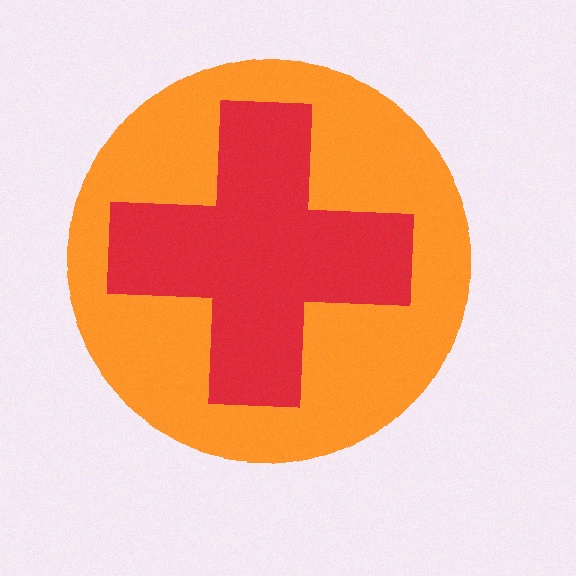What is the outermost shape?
The orange circle.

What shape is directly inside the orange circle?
The red cross.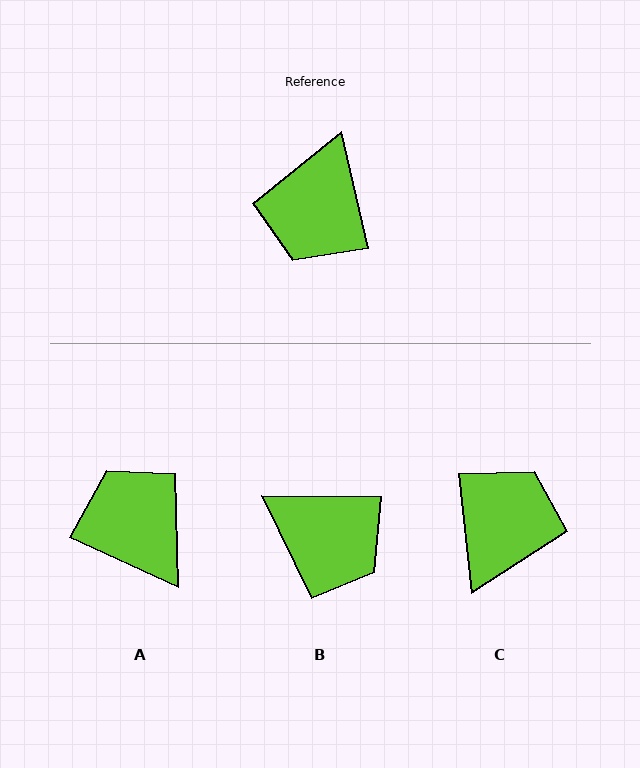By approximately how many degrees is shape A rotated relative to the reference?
Approximately 127 degrees clockwise.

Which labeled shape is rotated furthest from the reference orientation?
C, about 173 degrees away.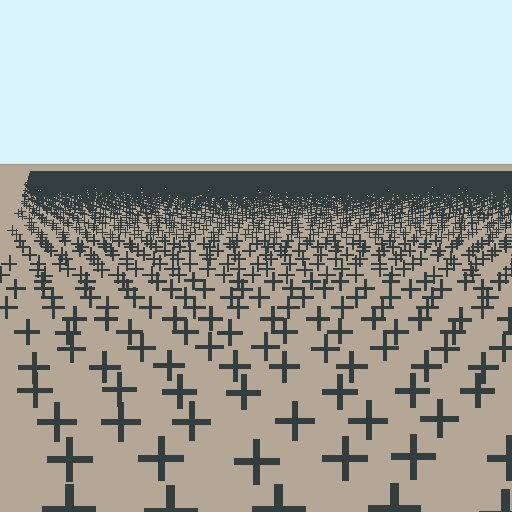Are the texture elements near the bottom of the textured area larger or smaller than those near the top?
Larger. Near the bottom, elements are closer to the viewer and appear at a bigger on-screen size.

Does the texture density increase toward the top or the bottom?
Density increases toward the top.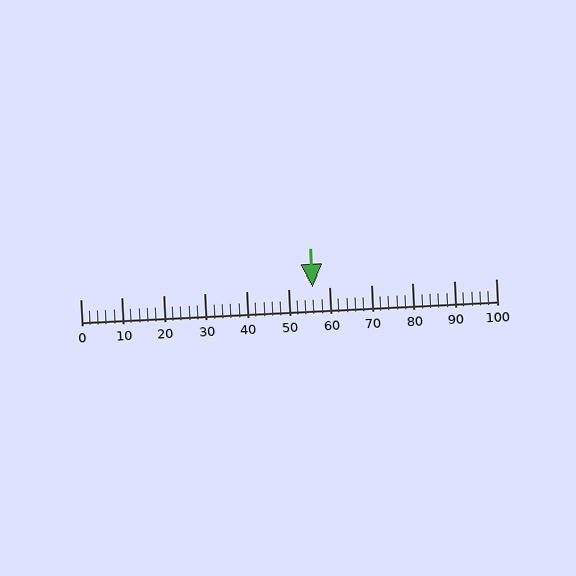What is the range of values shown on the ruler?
The ruler shows values from 0 to 100.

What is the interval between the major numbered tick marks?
The major tick marks are spaced 10 units apart.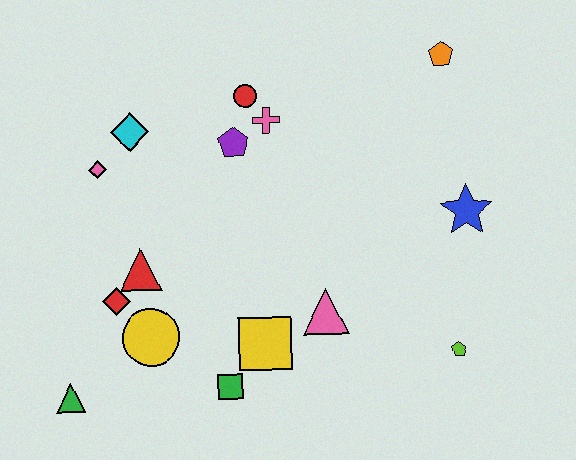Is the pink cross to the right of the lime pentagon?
No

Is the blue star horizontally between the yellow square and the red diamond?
No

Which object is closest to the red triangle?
The red diamond is closest to the red triangle.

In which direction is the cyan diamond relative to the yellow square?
The cyan diamond is above the yellow square.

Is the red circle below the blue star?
No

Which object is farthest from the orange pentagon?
The green triangle is farthest from the orange pentagon.